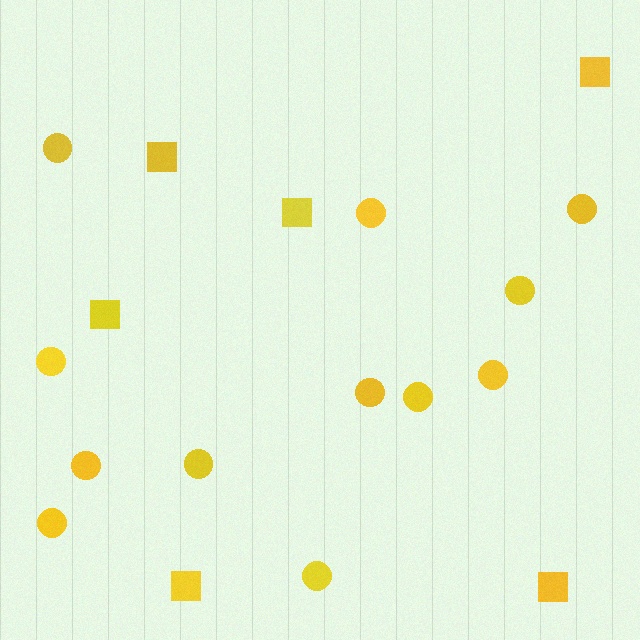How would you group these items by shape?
There are 2 groups: one group of squares (6) and one group of circles (12).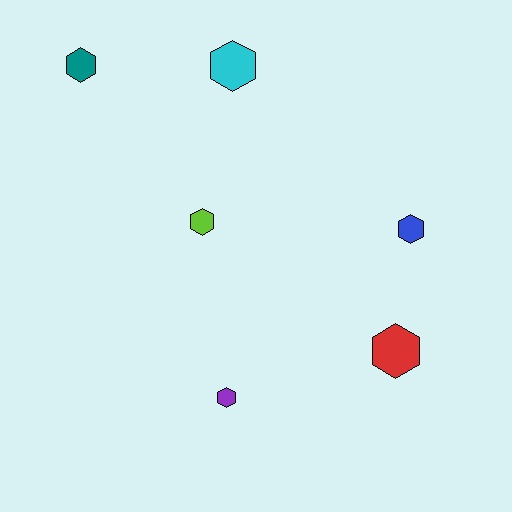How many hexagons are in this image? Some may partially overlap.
There are 6 hexagons.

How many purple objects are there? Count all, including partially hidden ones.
There is 1 purple object.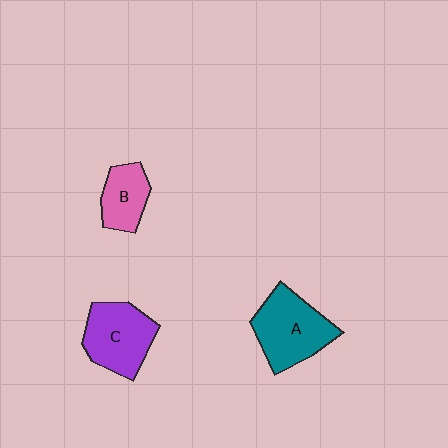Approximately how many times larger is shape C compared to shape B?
Approximately 1.5 times.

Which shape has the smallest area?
Shape B (pink).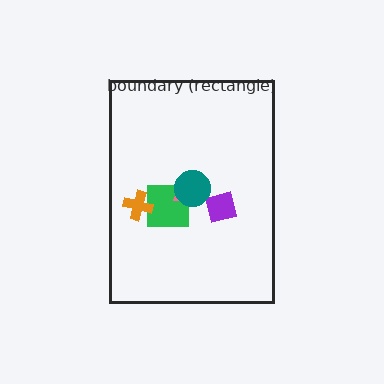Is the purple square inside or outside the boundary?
Inside.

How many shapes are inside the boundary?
5 inside, 0 outside.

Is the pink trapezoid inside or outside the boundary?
Inside.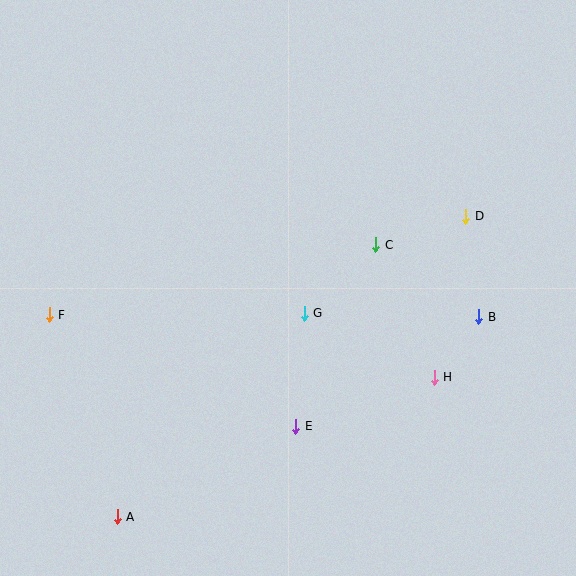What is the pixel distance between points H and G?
The distance between H and G is 145 pixels.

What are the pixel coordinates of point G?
Point G is at (304, 313).